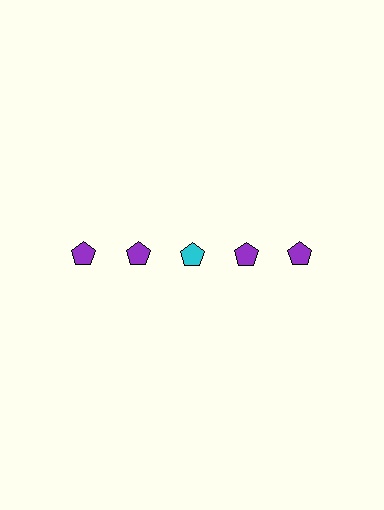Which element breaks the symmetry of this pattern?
The cyan pentagon in the top row, center column breaks the symmetry. All other shapes are purple pentagons.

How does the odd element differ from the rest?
It has a different color: cyan instead of purple.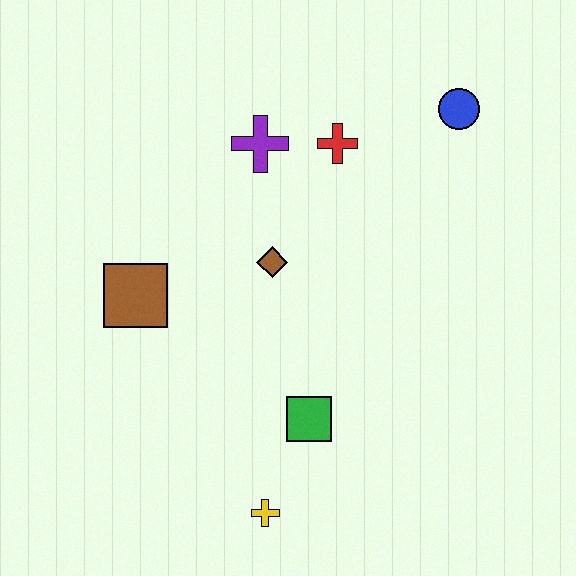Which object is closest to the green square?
The yellow cross is closest to the green square.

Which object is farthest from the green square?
The blue circle is farthest from the green square.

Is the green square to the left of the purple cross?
No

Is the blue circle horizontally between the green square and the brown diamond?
No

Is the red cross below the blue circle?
Yes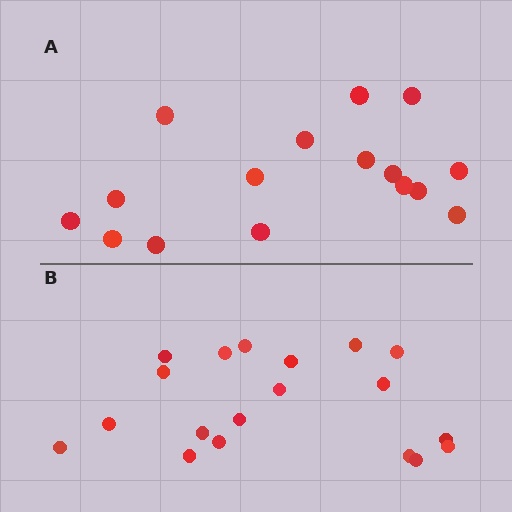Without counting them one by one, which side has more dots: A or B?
Region B (the bottom region) has more dots.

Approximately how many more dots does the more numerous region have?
Region B has just a few more — roughly 2 or 3 more dots than region A.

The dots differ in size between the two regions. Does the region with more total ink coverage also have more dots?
No. Region A has more total ink coverage because its dots are larger, but region B actually contains more individual dots. Total area can be misleading — the number of items is what matters here.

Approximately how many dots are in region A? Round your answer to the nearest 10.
About 20 dots. (The exact count is 16, which rounds to 20.)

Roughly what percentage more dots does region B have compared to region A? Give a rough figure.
About 20% more.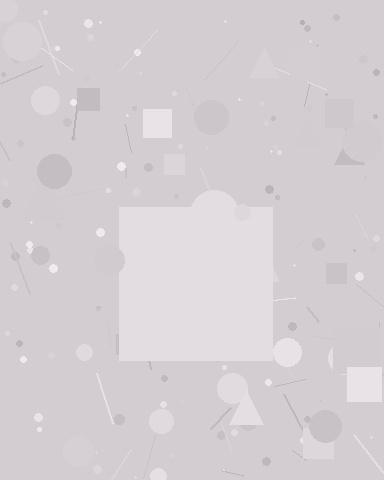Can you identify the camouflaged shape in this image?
The camouflaged shape is a square.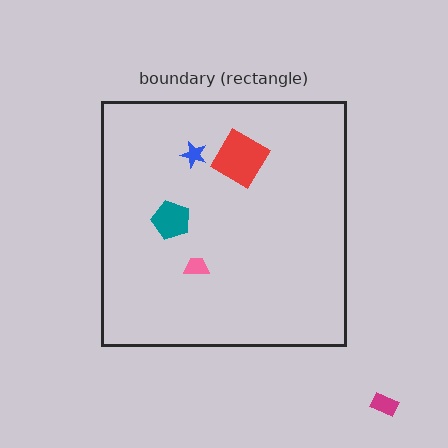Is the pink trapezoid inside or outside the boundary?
Inside.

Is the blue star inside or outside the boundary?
Inside.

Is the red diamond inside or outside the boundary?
Inside.